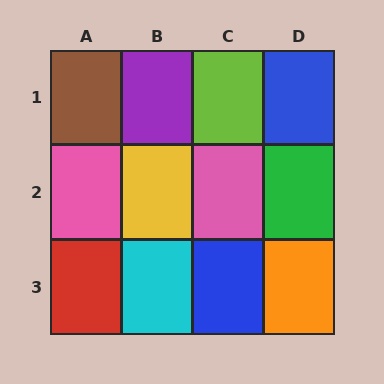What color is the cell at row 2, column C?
Pink.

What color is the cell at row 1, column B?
Purple.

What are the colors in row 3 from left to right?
Red, cyan, blue, orange.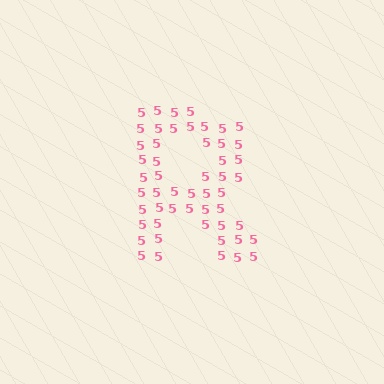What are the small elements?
The small elements are digit 5's.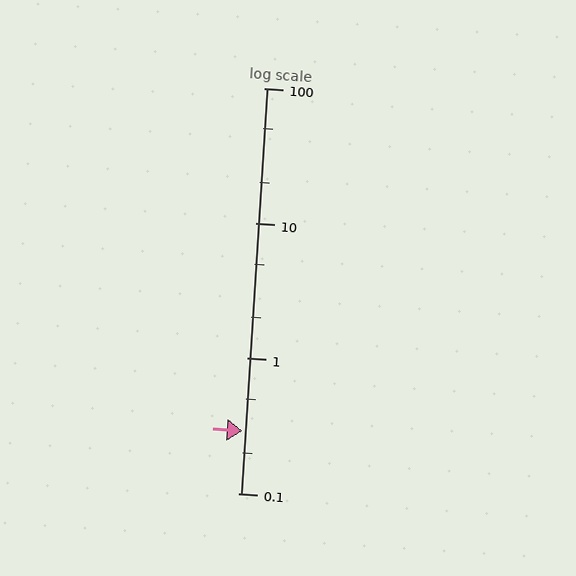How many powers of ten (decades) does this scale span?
The scale spans 3 decades, from 0.1 to 100.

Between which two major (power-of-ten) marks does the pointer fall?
The pointer is between 0.1 and 1.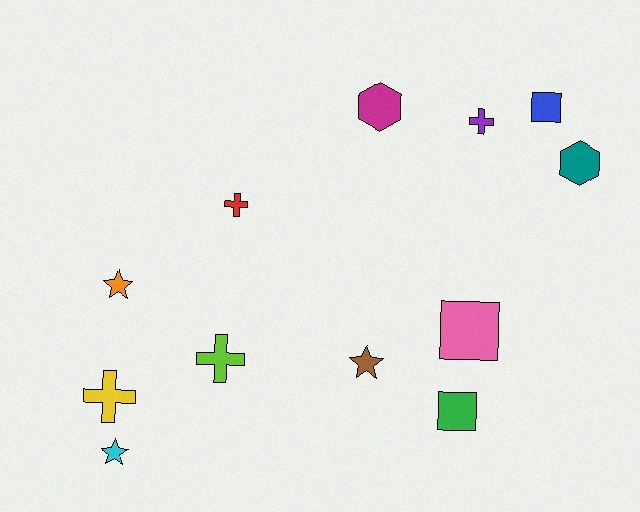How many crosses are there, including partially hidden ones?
There are 4 crosses.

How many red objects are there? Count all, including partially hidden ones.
There is 1 red object.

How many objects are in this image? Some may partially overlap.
There are 12 objects.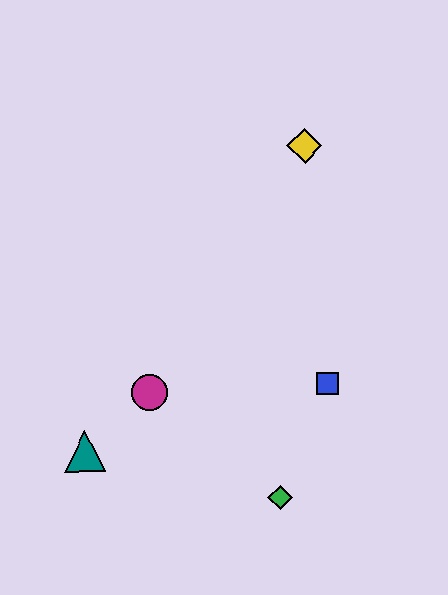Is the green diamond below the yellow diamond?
Yes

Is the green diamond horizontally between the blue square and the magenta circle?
Yes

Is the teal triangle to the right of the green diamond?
No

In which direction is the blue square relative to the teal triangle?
The blue square is to the right of the teal triangle.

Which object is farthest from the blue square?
The teal triangle is farthest from the blue square.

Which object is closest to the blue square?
The green diamond is closest to the blue square.